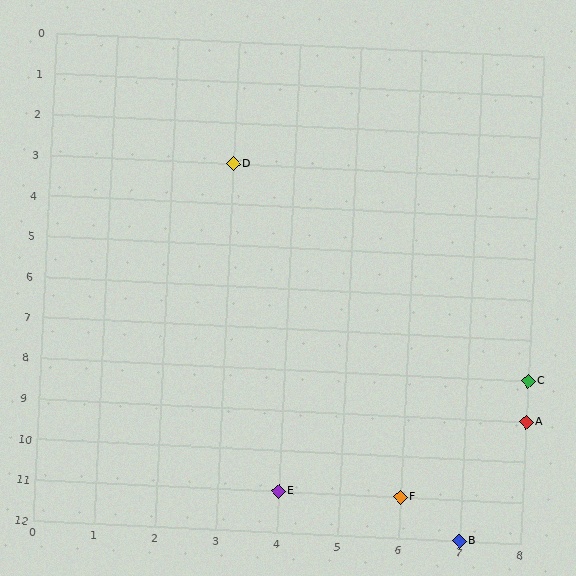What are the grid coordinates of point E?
Point E is at grid coordinates (4, 11).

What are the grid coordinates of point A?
Point A is at grid coordinates (8, 9).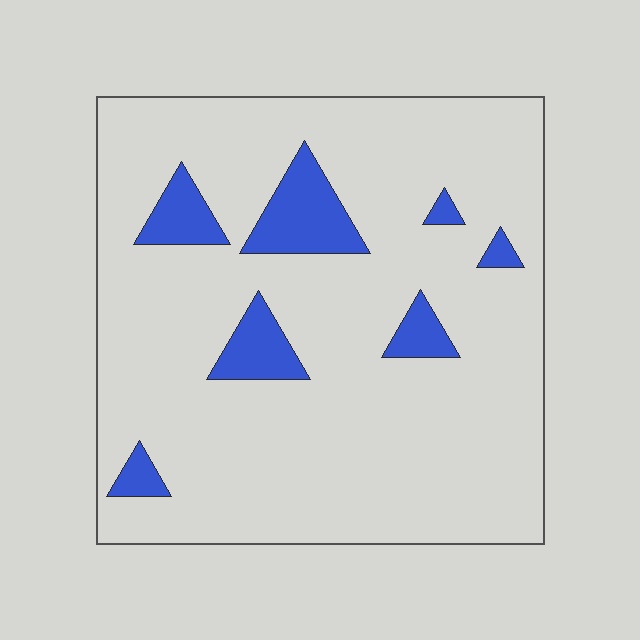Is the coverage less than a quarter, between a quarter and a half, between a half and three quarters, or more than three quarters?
Less than a quarter.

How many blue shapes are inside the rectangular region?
7.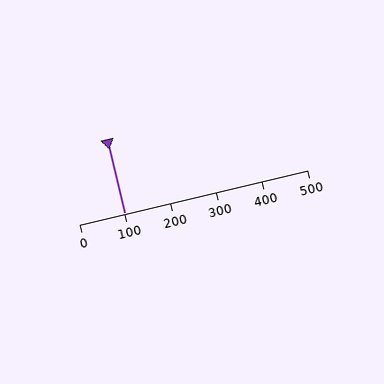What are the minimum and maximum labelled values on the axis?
The axis runs from 0 to 500.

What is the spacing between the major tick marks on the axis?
The major ticks are spaced 100 apart.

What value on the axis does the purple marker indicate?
The marker indicates approximately 100.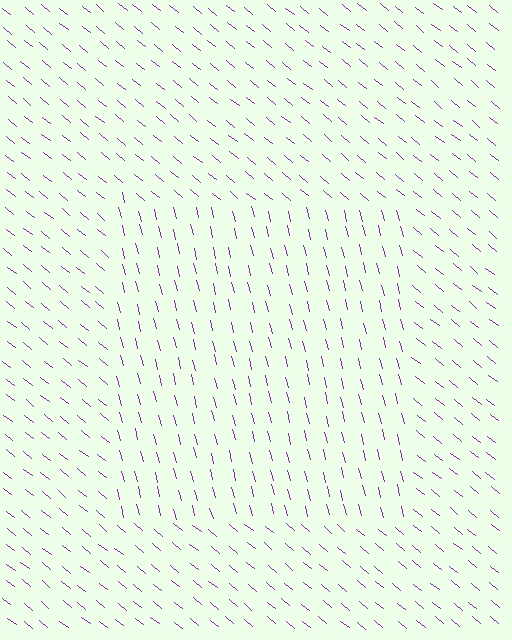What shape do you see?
I see a rectangle.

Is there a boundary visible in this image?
Yes, there is a texture boundary formed by a change in line orientation.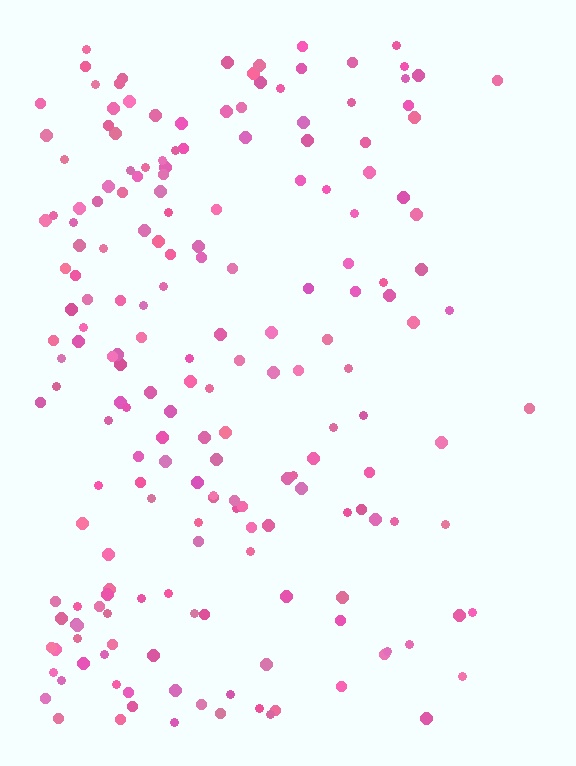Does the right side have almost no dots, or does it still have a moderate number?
Still a moderate number, just noticeably fewer than the left.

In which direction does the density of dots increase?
From right to left, with the left side densest.